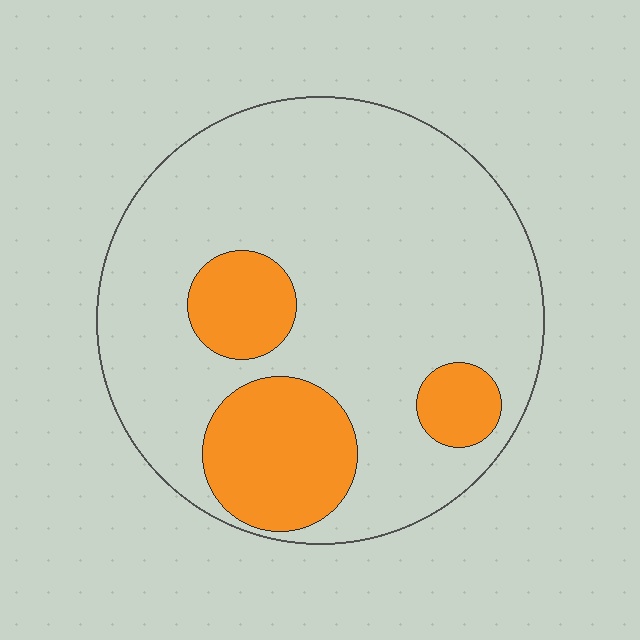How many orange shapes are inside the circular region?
3.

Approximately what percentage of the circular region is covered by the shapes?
Approximately 20%.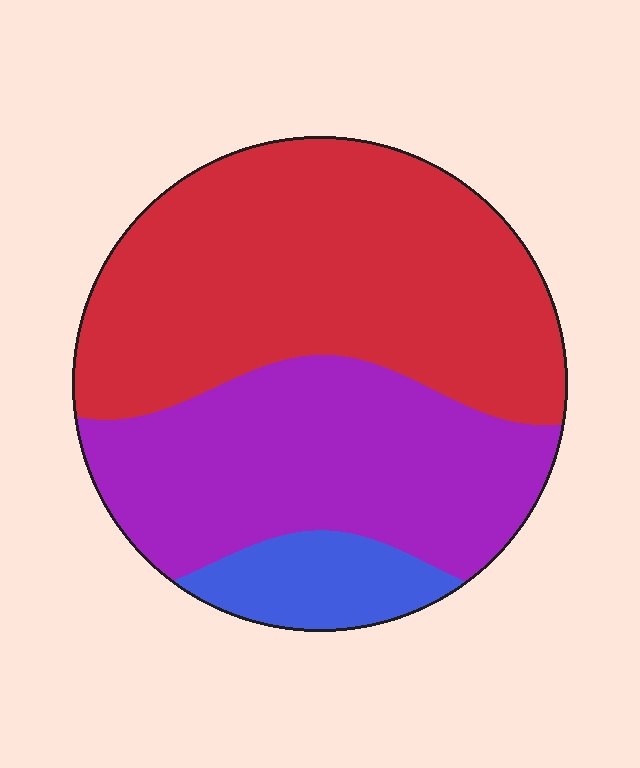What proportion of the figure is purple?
Purple takes up about three eighths (3/8) of the figure.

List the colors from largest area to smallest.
From largest to smallest: red, purple, blue.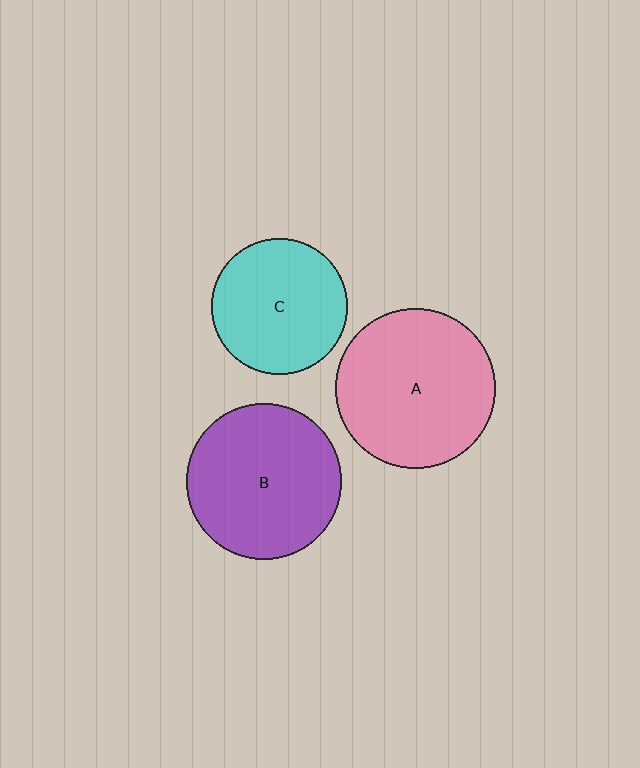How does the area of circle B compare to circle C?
Approximately 1.3 times.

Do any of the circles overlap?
No, none of the circles overlap.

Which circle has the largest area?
Circle A (pink).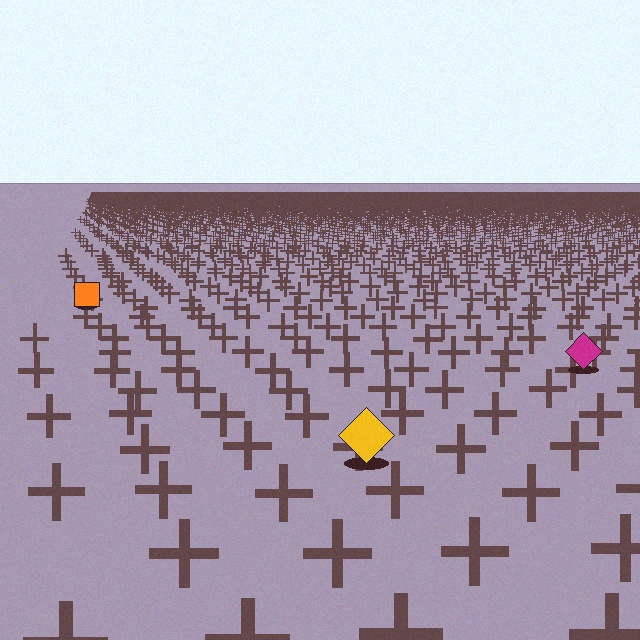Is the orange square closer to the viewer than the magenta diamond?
No. The magenta diamond is closer — you can tell from the texture gradient: the ground texture is coarser near it.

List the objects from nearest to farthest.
From nearest to farthest: the yellow diamond, the magenta diamond, the orange square.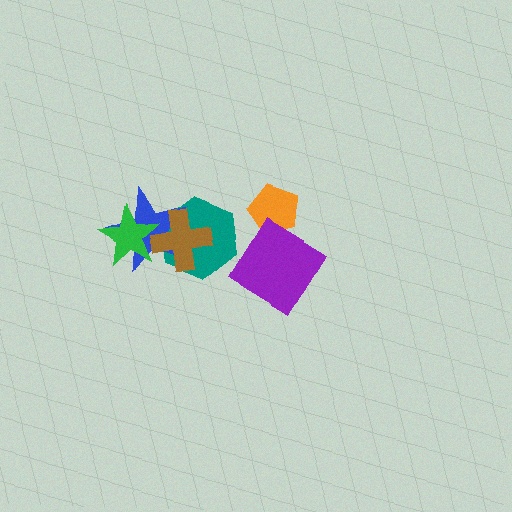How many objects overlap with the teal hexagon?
2 objects overlap with the teal hexagon.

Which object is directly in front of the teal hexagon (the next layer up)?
The blue star is directly in front of the teal hexagon.